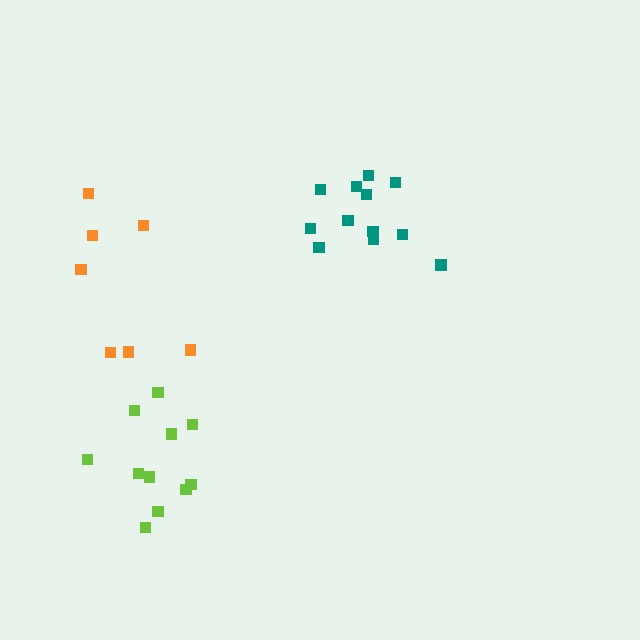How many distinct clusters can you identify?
There are 3 distinct clusters.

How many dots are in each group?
Group 1: 13 dots, Group 2: 7 dots, Group 3: 11 dots (31 total).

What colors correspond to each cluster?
The clusters are colored: teal, orange, lime.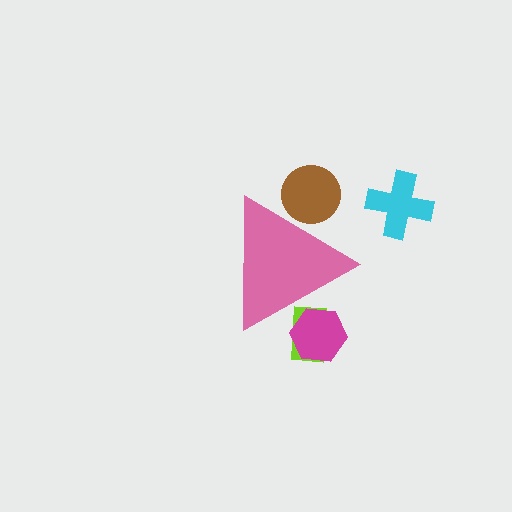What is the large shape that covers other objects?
A pink triangle.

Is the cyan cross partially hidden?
No, the cyan cross is fully visible.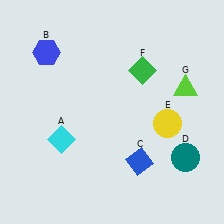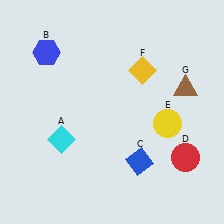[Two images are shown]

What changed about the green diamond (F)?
In Image 1, F is green. In Image 2, it changed to yellow.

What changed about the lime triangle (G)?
In Image 1, G is lime. In Image 2, it changed to brown.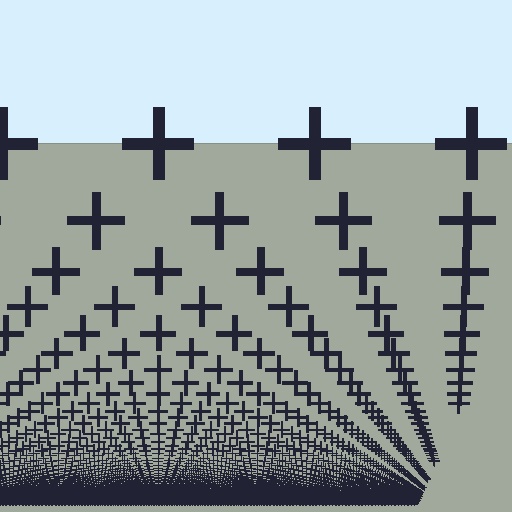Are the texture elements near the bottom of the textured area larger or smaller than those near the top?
Smaller. The gradient is inverted — elements near the bottom are smaller and denser.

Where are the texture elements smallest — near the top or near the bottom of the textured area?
Near the bottom.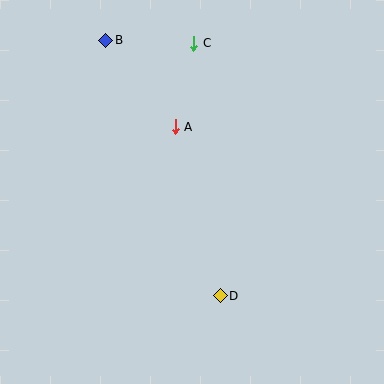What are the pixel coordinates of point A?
Point A is at (175, 127).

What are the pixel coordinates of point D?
Point D is at (220, 296).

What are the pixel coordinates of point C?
Point C is at (194, 43).